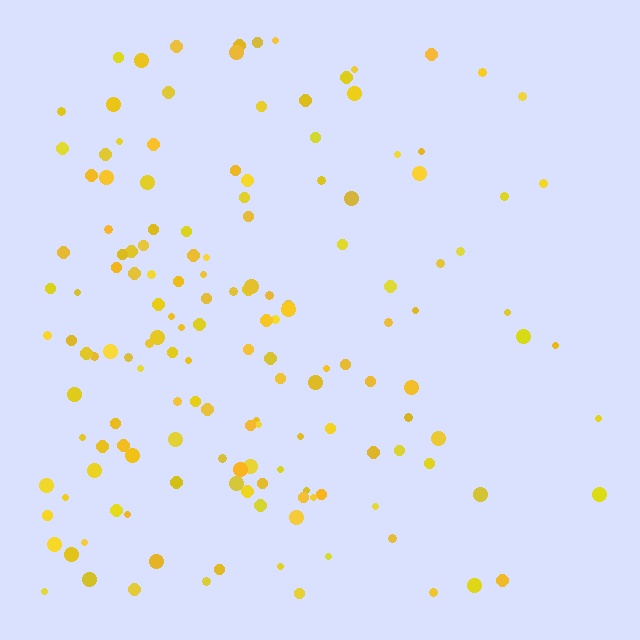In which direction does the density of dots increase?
From right to left, with the left side densest.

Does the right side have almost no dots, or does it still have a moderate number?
Still a moderate number, just noticeably fewer than the left.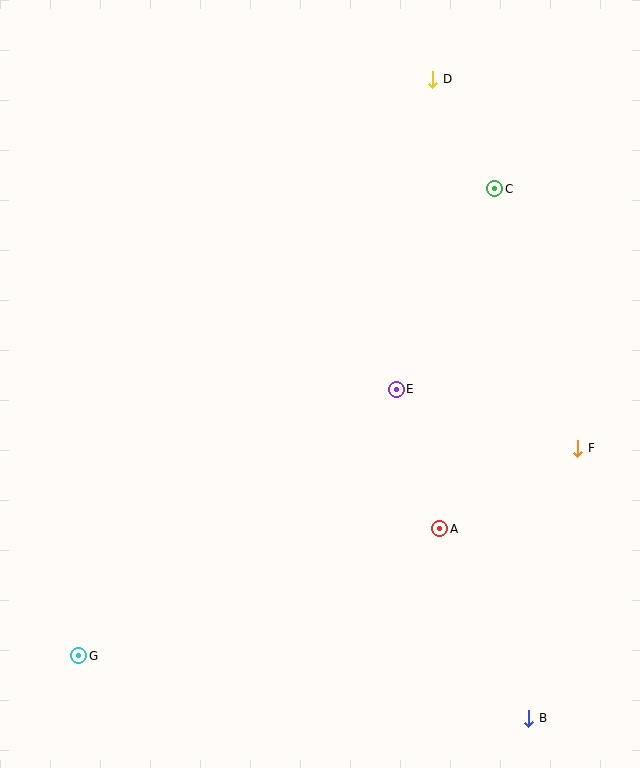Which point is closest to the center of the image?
Point E at (396, 389) is closest to the center.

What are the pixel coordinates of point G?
Point G is at (79, 656).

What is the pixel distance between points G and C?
The distance between G and C is 625 pixels.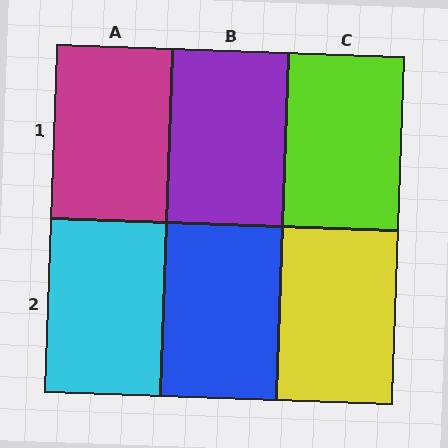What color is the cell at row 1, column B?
Purple.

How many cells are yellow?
1 cell is yellow.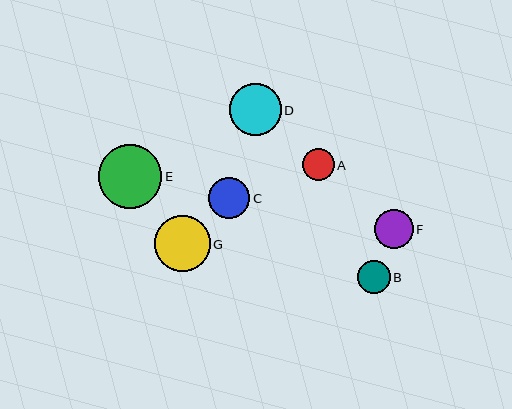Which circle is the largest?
Circle E is the largest with a size of approximately 64 pixels.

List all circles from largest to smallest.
From largest to smallest: E, G, D, C, F, B, A.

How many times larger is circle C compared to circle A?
Circle C is approximately 1.3 times the size of circle A.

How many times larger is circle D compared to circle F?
Circle D is approximately 1.4 times the size of circle F.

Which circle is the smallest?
Circle A is the smallest with a size of approximately 32 pixels.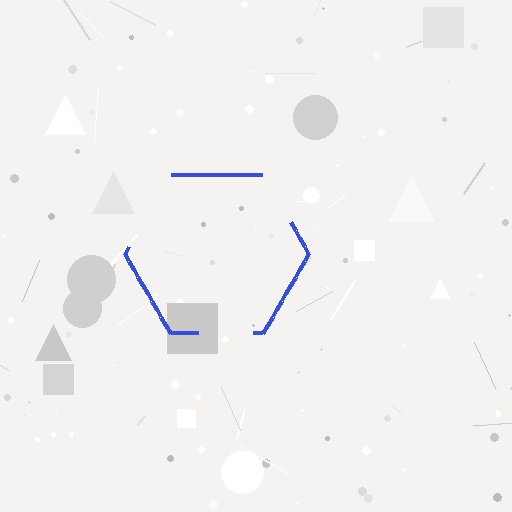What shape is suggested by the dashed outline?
The dashed outline suggests a hexagon.